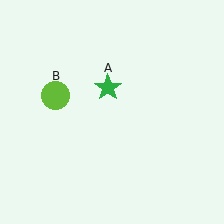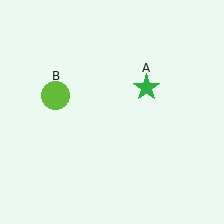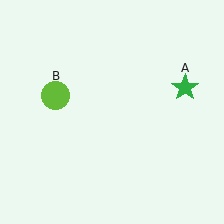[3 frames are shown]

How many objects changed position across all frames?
1 object changed position: green star (object A).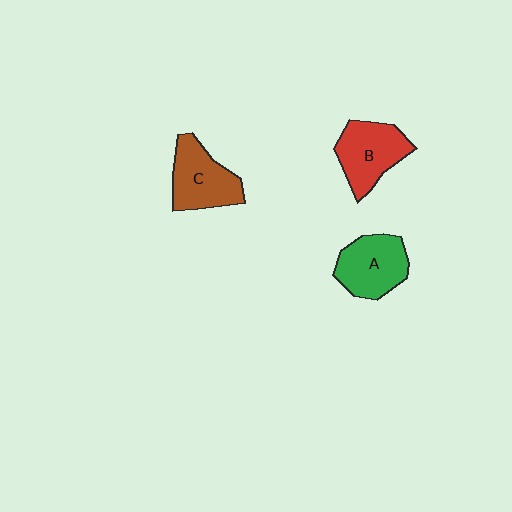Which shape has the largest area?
Shape B (red).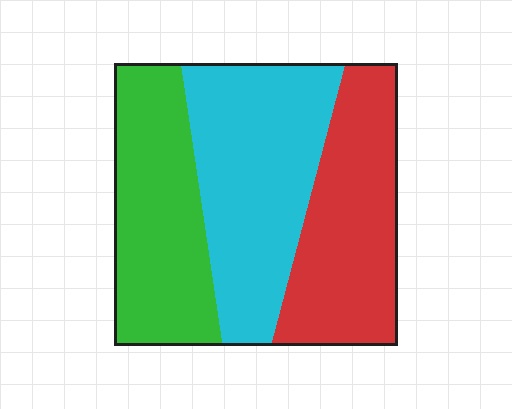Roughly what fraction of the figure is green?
Green covers 31% of the figure.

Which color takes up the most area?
Cyan, at roughly 40%.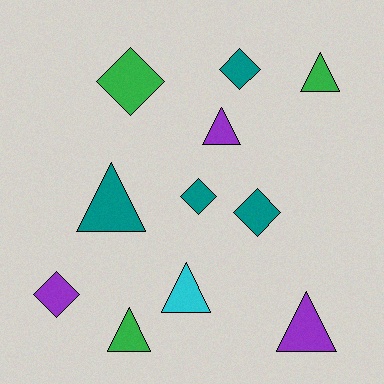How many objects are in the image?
There are 11 objects.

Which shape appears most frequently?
Triangle, with 6 objects.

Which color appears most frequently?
Teal, with 4 objects.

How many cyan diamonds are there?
There are no cyan diamonds.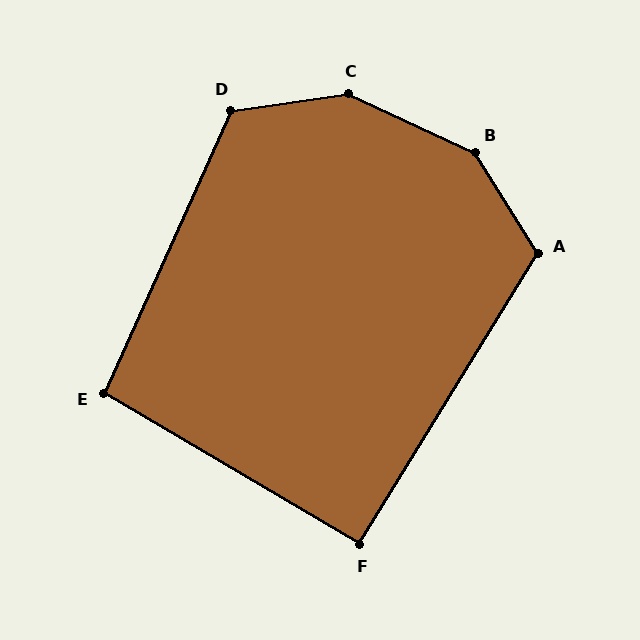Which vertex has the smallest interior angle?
F, at approximately 91 degrees.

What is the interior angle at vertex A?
Approximately 116 degrees (obtuse).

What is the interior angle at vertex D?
Approximately 122 degrees (obtuse).